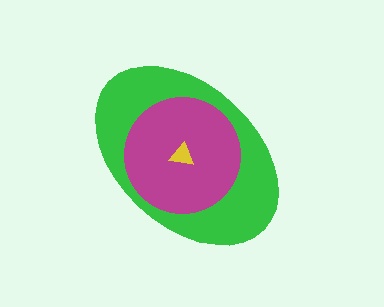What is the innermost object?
The yellow triangle.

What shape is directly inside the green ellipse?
The magenta circle.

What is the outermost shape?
The green ellipse.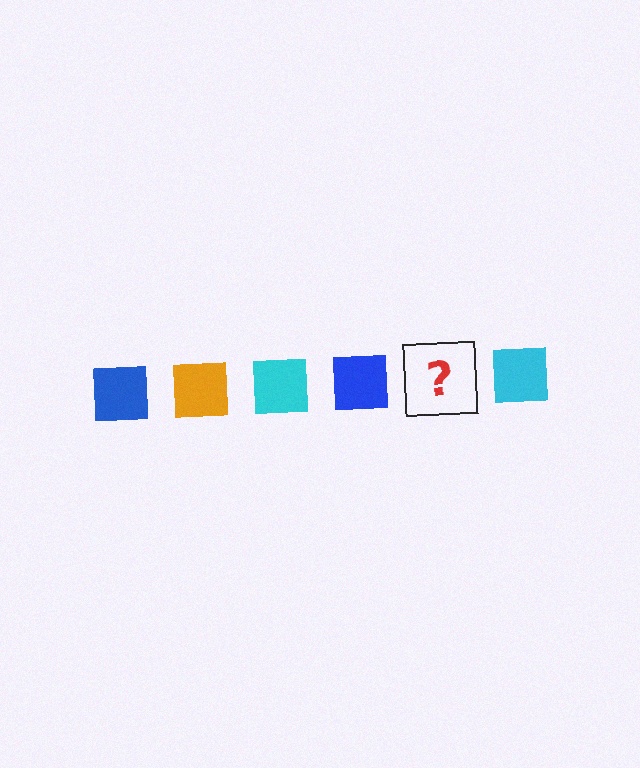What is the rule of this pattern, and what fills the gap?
The rule is that the pattern cycles through blue, orange, cyan squares. The gap should be filled with an orange square.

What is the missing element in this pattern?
The missing element is an orange square.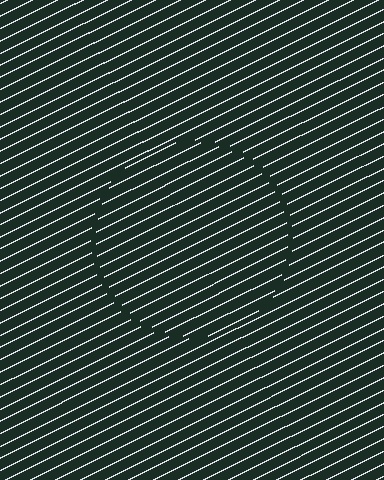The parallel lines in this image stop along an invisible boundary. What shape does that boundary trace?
An illusory circle. The interior of the shape contains the same grating, shifted by half a period — the contour is defined by the phase discontinuity where line-ends from the inner and outer gratings abut.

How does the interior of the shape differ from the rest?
The interior of the shape contains the same grating, shifted by half a period — the contour is defined by the phase discontinuity where line-ends from the inner and outer gratings abut.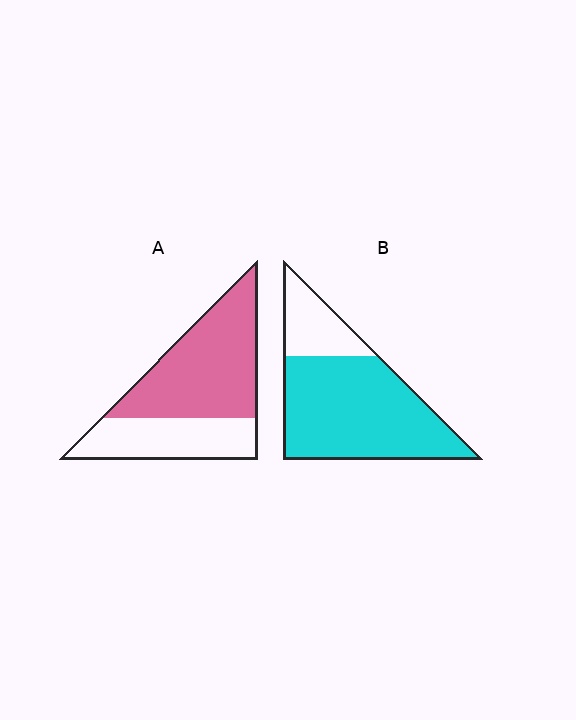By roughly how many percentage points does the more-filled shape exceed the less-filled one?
By roughly 15 percentage points (B over A).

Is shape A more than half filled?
Yes.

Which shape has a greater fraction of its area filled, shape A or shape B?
Shape B.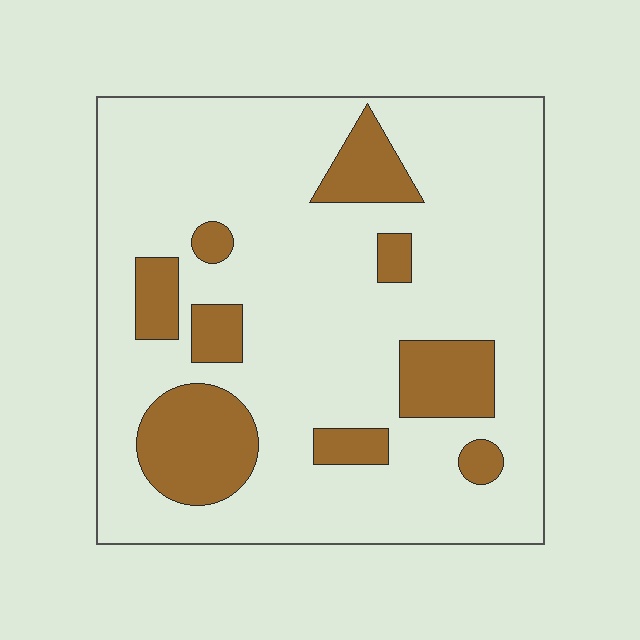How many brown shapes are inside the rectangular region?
9.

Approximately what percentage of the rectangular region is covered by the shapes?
Approximately 20%.